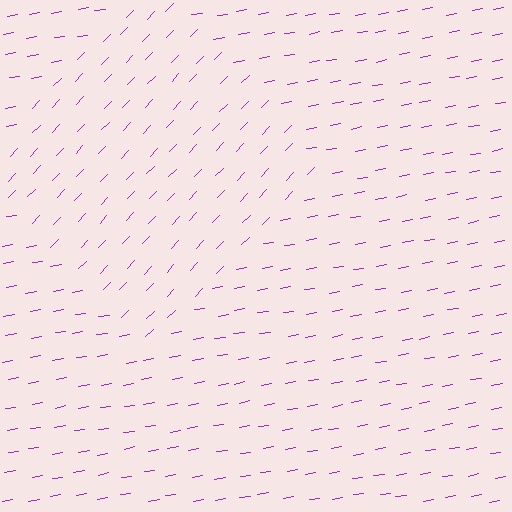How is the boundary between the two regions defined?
The boundary is defined purely by a change in line orientation (approximately 37 degrees difference). All lines are the same color and thickness.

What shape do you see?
I see a diamond.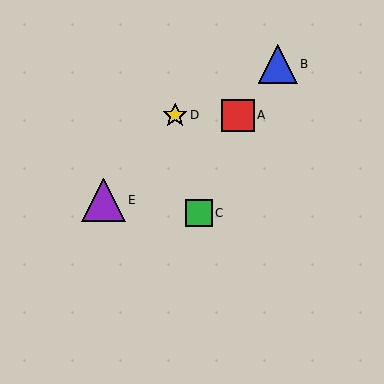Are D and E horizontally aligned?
No, D is at y≈115 and E is at y≈200.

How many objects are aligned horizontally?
2 objects (A, D) are aligned horizontally.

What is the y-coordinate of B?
Object B is at y≈64.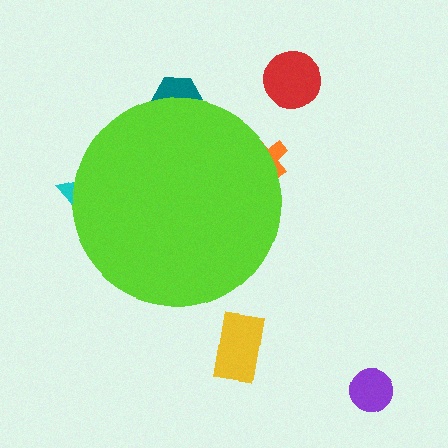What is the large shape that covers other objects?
A lime circle.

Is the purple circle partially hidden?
No, the purple circle is fully visible.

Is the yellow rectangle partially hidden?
No, the yellow rectangle is fully visible.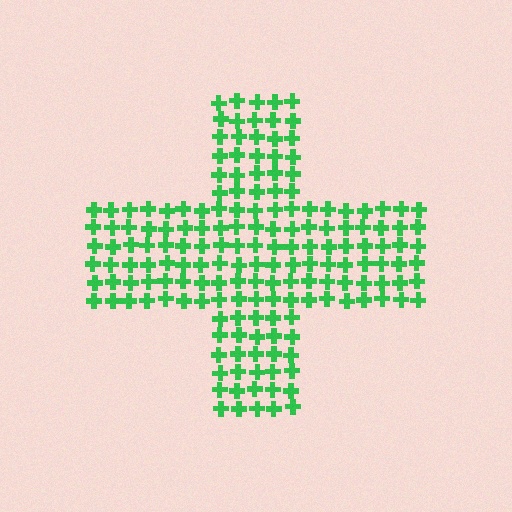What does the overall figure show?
The overall figure shows a cross.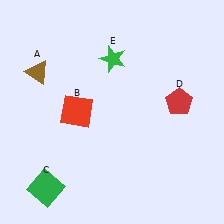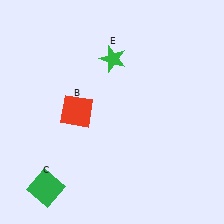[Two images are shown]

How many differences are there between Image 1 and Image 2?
There are 2 differences between the two images.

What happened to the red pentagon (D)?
The red pentagon (D) was removed in Image 2. It was in the top-right area of Image 1.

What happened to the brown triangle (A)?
The brown triangle (A) was removed in Image 2. It was in the top-left area of Image 1.